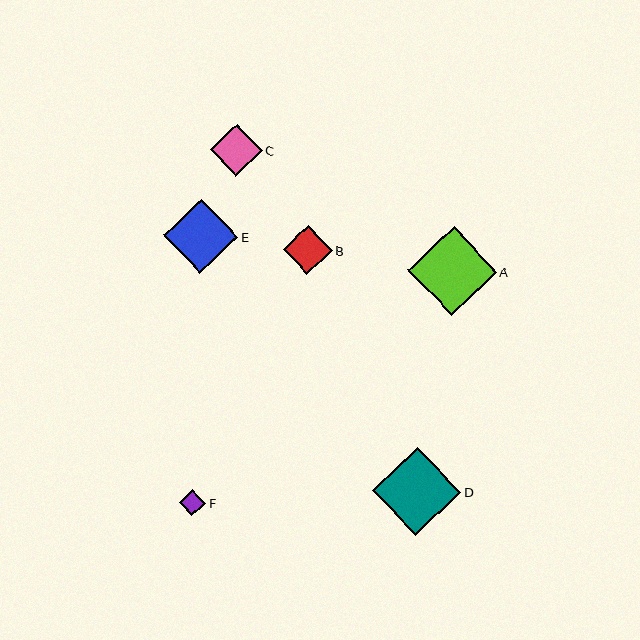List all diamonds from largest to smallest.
From largest to smallest: A, D, E, C, B, F.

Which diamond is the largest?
Diamond A is the largest with a size of approximately 88 pixels.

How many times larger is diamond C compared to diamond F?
Diamond C is approximately 2.0 times the size of diamond F.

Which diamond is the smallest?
Diamond F is the smallest with a size of approximately 26 pixels.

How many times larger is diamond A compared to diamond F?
Diamond A is approximately 3.4 times the size of diamond F.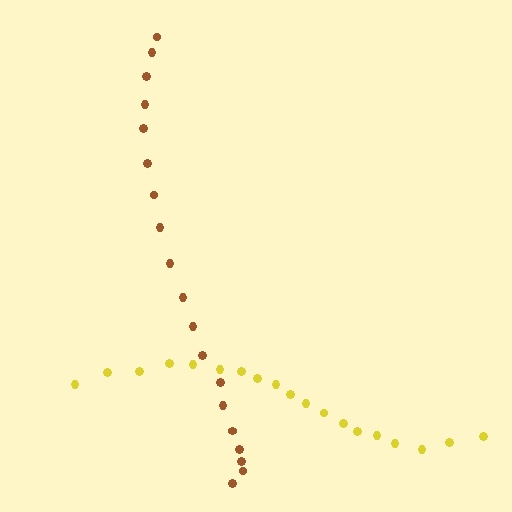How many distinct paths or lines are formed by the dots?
There are 2 distinct paths.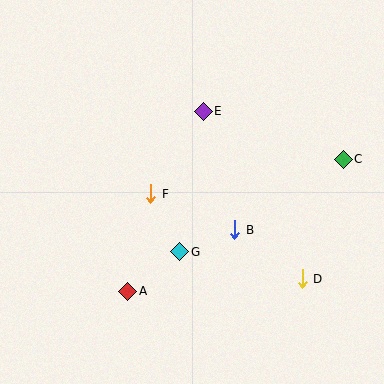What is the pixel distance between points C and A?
The distance between C and A is 253 pixels.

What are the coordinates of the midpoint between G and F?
The midpoint between G and F is at (165, 223).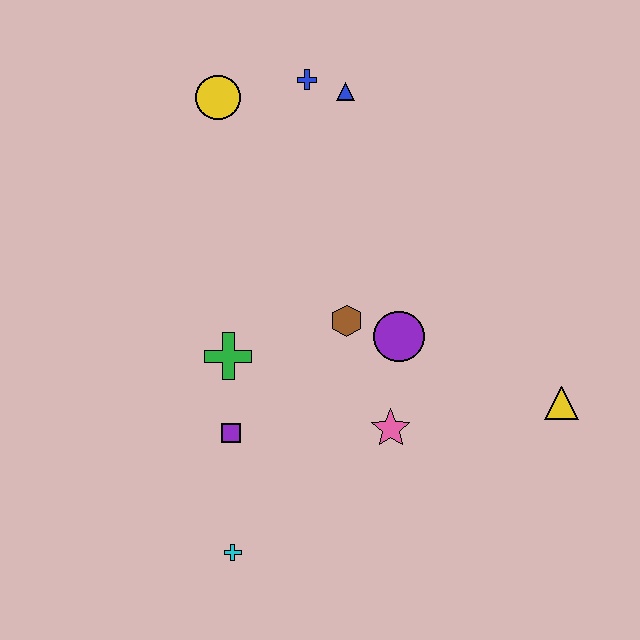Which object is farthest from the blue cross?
The cyan cross is farthest from the blue cross.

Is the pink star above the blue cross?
No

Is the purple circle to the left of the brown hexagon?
No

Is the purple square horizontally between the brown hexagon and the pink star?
No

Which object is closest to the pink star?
The purple circle is closest to the pink star.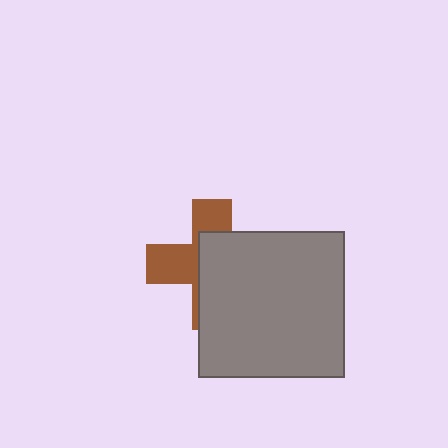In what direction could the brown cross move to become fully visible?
The brown cross could move left. That would shift it out from behind the gray square entirely.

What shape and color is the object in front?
The object in front is a gray square.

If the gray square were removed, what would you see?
You would see the complete brown cross.